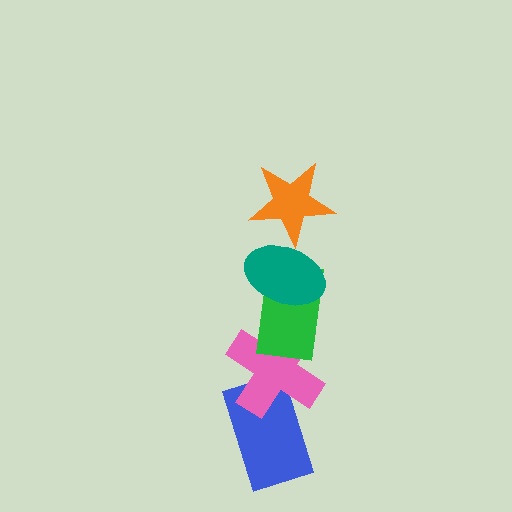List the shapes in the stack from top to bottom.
From top to bottom: the orange star, the teal ellipse, the green rectangle, the pink cross, the blue rectangle.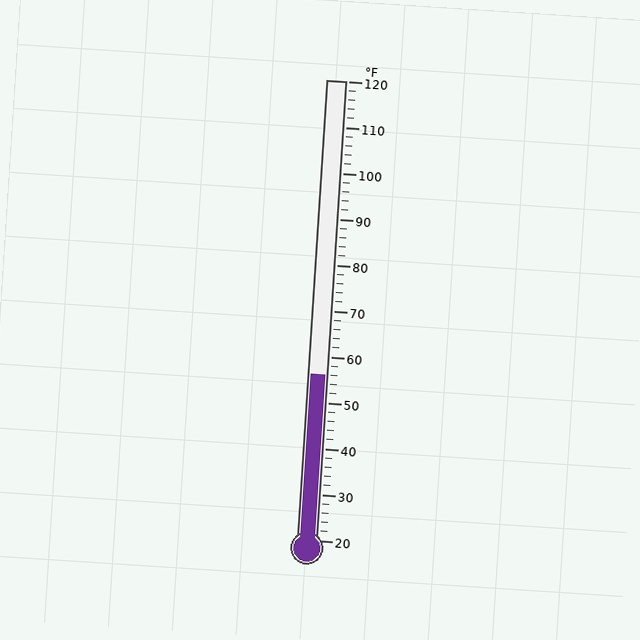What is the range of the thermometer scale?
The thermometer scale ranges from 20°F to 120°F.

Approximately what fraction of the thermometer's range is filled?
The thermometer is filled to approximately 35% of its range.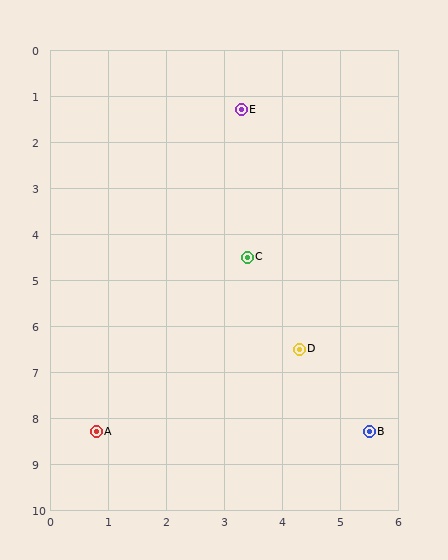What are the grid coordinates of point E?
Point E is at approximately (3.3, 1.3).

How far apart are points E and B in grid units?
Points E and B are about 7.3 grid units apart.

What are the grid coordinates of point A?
Point A is at approximately (0.8, 8.3).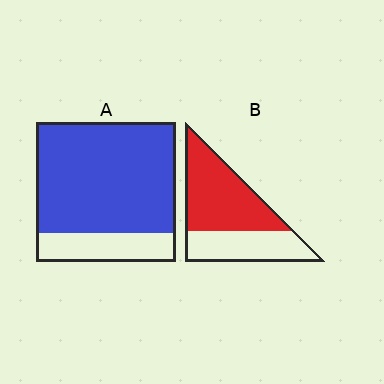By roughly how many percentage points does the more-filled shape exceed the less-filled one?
By roughly 20 percentage points (A over B).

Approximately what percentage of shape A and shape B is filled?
A is approximately 80% and B is approximately 60%.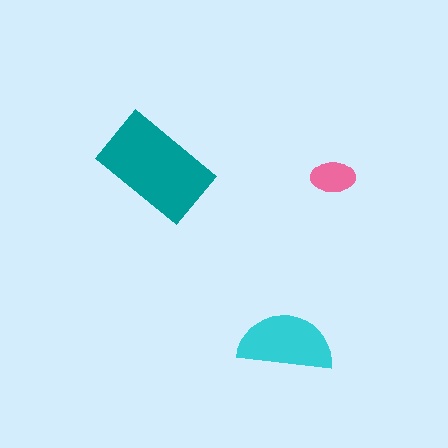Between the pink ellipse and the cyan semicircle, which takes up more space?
The cyan semicircle.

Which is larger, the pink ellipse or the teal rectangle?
The teal rectangle.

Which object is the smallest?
The pink ellipse.